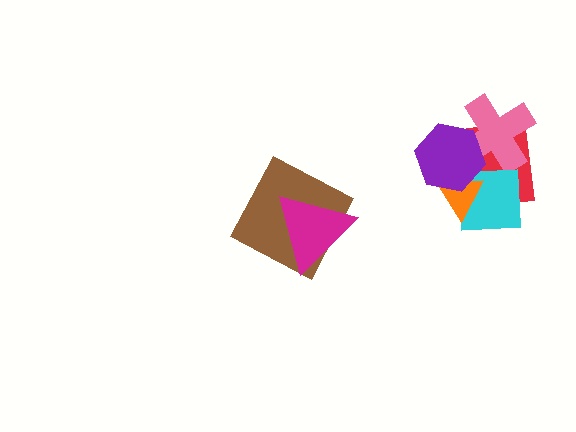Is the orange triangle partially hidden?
Yes, it is partially covered by another shape.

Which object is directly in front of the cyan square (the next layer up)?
The orange triangle is directly in front of the cyan square.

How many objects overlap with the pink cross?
3 objects overlap with the pink cross.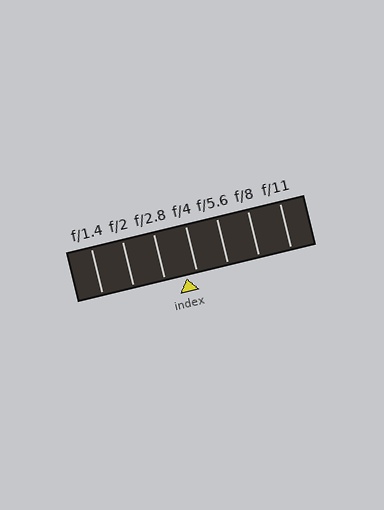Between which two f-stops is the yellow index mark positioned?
The index mark is between f/2.8 and f/4.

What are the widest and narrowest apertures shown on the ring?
The widest aperture shown is f/1.4 and the narrowest is f/11.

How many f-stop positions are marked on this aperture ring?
There are 7 f-stop positions marked.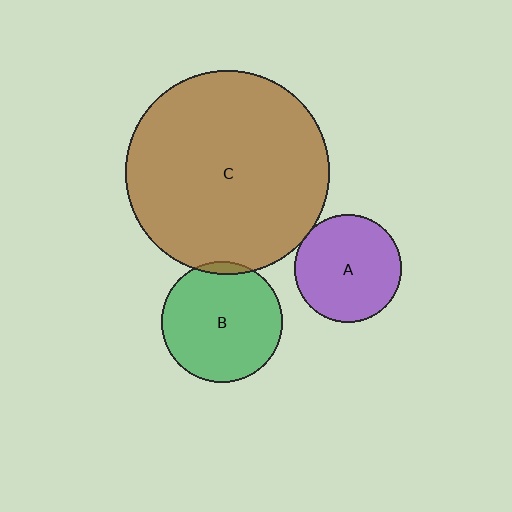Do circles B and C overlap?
Yes.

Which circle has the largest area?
Circle C (brown).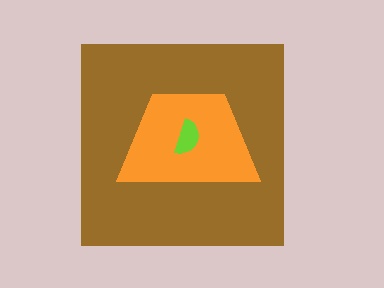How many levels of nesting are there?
3.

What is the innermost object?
The lime semicircle.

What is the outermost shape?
The brown square.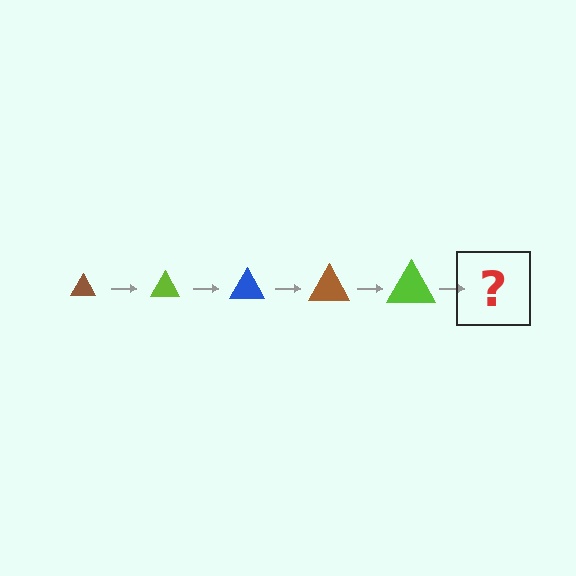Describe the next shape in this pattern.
It should be a blue triangle, larger than the previous one.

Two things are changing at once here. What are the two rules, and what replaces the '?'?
The two rules are that the triangle grows larger each step and the color cycles through brown, lime, and blue. The '?' should be a blue triangle, larger than the previous one.